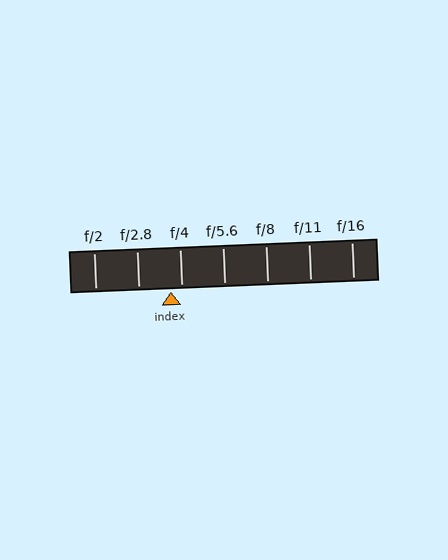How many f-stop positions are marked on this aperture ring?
There are 7 f-stop positions marked.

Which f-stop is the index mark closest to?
The index mark is closest to f/4.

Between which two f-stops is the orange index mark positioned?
The index mark is between f/2.8 and f/4.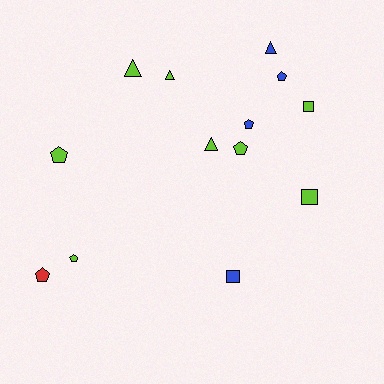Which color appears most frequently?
Lime, with 8 objects.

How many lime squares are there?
There are 2 lime squares.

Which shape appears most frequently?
Pentagon, with 6 objects.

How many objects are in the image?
There are 13 objects.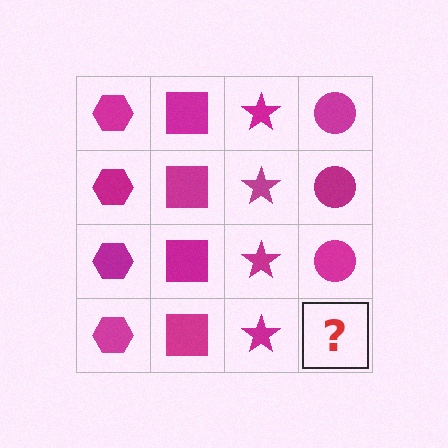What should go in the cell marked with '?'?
The missing cell should contain a magenta circle.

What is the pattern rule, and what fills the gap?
The rule is that each column has a consistent shape. The gap should be filled with a magenta circle.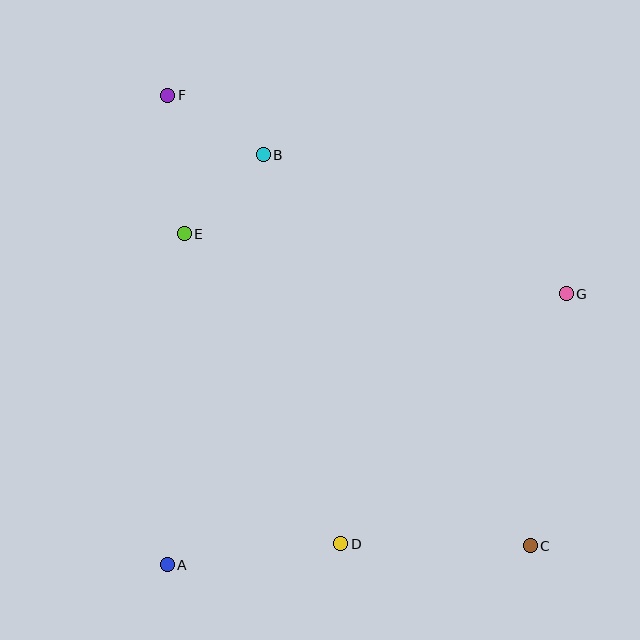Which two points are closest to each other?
Points B and E are closest to each other.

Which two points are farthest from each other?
Points C and F are farthest from each other.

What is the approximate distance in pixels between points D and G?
The distance between D and G is approximately 336 pixels.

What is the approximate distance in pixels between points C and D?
The distance between C and D is approximately 189 pixels.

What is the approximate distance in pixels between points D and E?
The distance between D and E is approximately 347 pixels.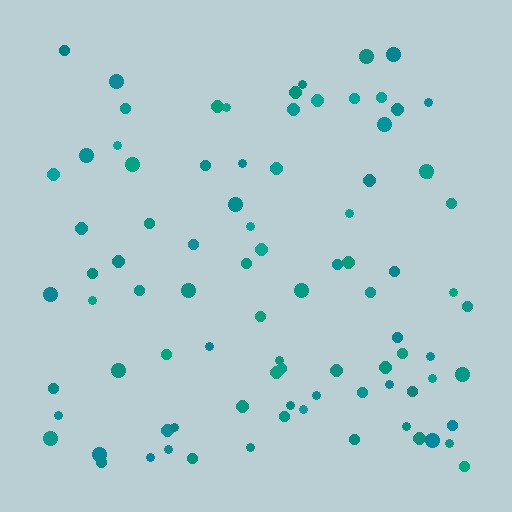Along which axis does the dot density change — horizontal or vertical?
Vertical.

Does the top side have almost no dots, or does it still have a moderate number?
Still a moderate number, just noticeably fewer than the bottom.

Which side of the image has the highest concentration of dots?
The bottom.